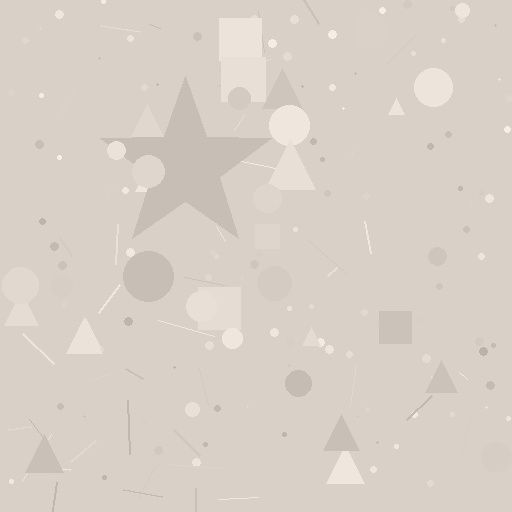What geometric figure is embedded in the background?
A star is embedded in the background.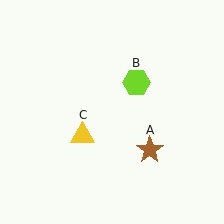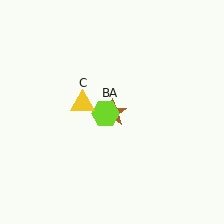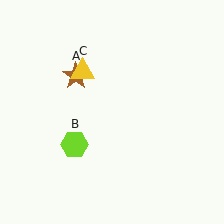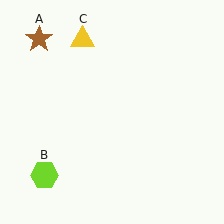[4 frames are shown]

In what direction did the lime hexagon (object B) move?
The lime hexagon (object B) moved down and to the left.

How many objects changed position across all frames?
3 objects changed position: brown star (object A), lime hexagon (object B), yellow triangle (object C).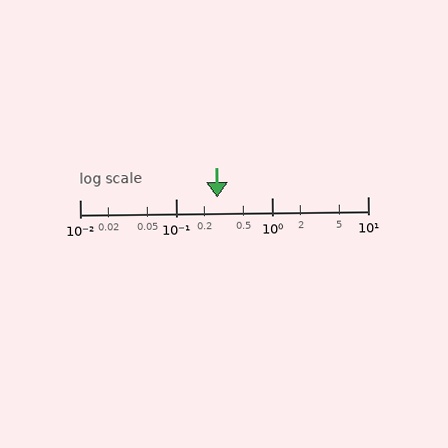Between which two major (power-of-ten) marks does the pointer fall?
The pointer is between 0.1 and 1.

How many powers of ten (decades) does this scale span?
The scale spans 3 decades, from 0.01 to 10.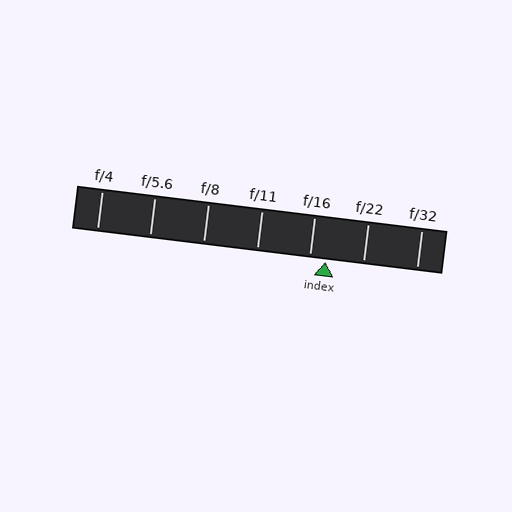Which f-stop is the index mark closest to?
The index mark is closest to f/16.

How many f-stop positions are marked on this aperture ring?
There are 7 f-stop positions marked.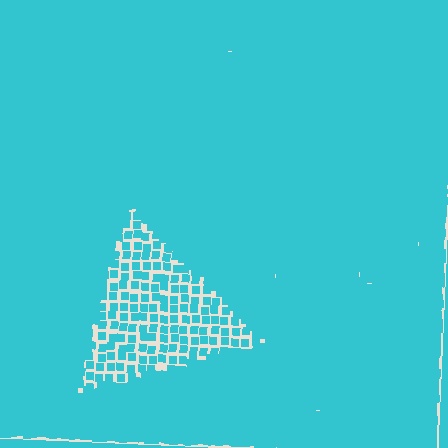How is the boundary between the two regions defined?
The boundary is defined by a change in element density (approximately 2.5x ratio). All elements are the same color, size, and shape.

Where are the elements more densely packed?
The elements are more densely packed outside the triangle boundary.